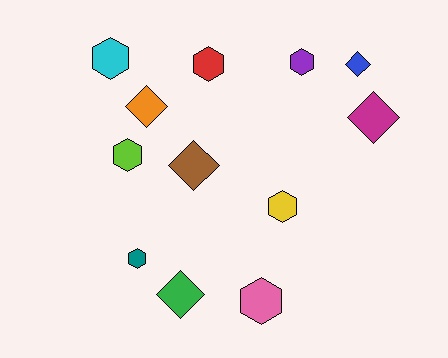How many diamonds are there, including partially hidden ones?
There are 5 diamonds.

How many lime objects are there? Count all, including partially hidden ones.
There is 1 lime object.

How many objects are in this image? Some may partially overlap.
There are 12 objects.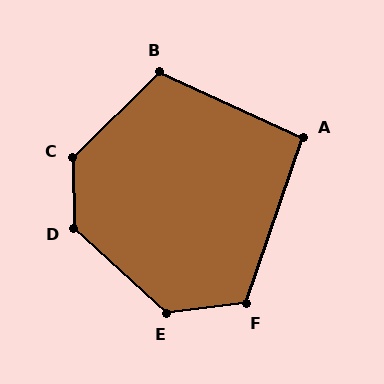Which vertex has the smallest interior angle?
A, at approximately 95 degrees.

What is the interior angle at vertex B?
Approximately 111 degrees (obtuse).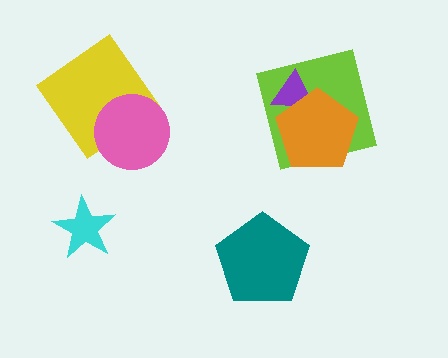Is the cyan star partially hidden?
No, no other shape covers it.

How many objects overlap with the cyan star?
0 objects overlap with the cyan star.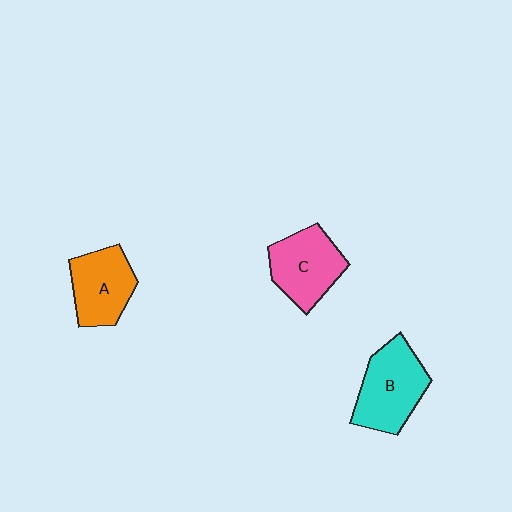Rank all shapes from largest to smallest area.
From largest to smallest: B (cyan), C (pink), A (orange).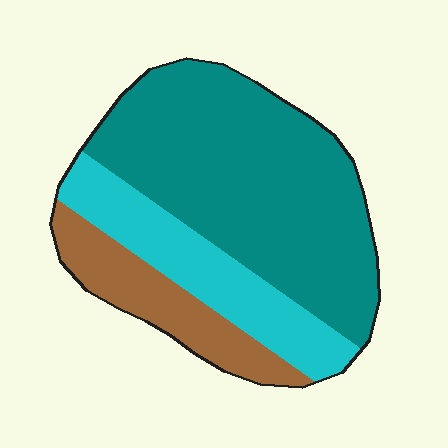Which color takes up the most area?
Teal, at roughly 60%.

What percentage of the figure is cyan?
Cyan covers roughly 25% of the figure.